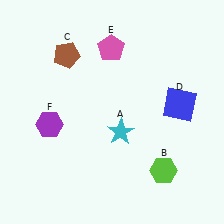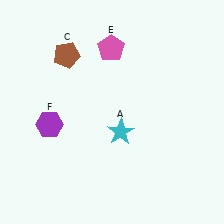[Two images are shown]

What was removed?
The blue square (D), the lime hexagon (B) were removed in Image 2.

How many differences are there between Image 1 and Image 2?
There are 2 differences between the two images.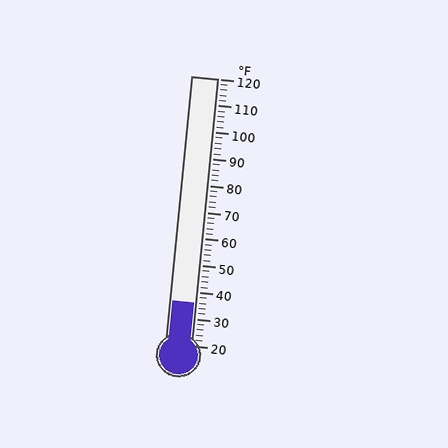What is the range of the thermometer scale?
The thermometer scale ranges from 20°F to 120°F.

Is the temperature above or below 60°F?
The temperature is below 60°F.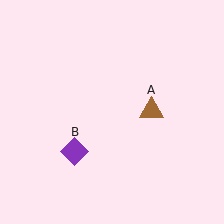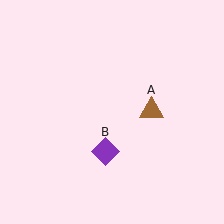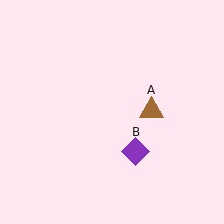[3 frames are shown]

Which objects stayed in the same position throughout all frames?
Brown triangle (object A) remained stationary.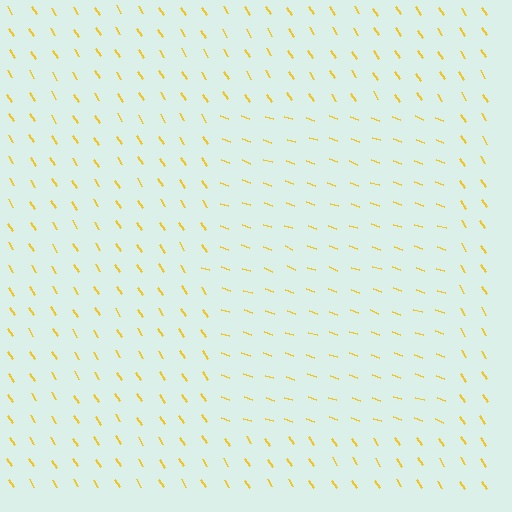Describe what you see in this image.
The image is filled with small yellow line segments. A rectangle region in the image has lines oriented differently from the surrounding lines, creating a visible texture boundary.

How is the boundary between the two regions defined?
The boundary is defined purely by a change in line orientation (approximately 38 degrees difference). All lines are the same color and thickness.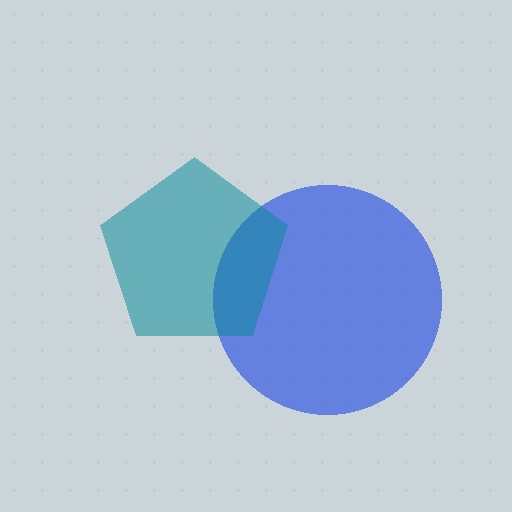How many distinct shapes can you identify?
There are 2 distinct shapes: a blue circle, a teal pentagon.